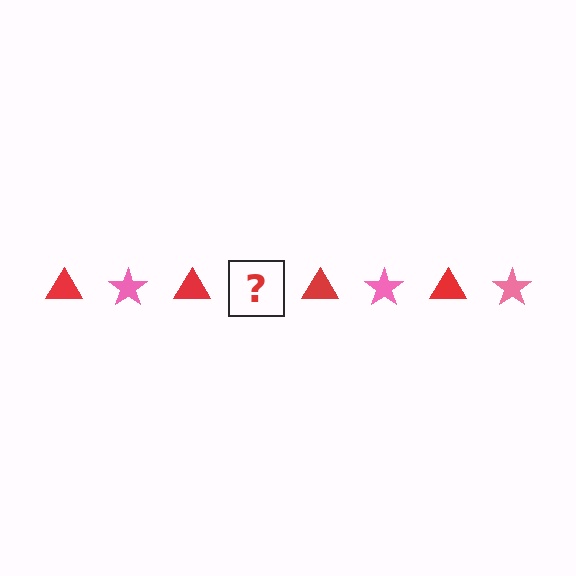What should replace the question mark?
The question mark should be replaced with a pink star.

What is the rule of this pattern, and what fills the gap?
The rule is that the pattern alternates between red triangle and pink star. The gap should be filled with a pink star.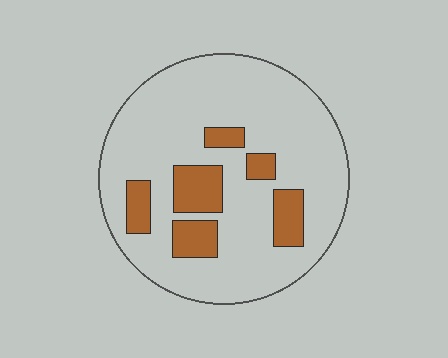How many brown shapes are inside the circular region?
6.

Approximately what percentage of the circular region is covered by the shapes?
Approximately 20%.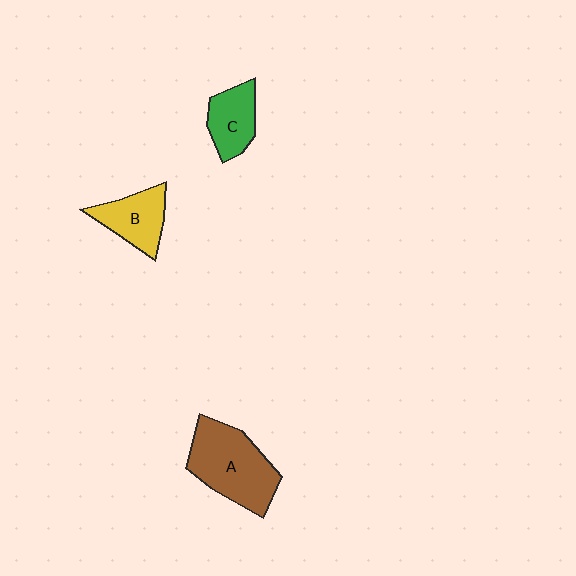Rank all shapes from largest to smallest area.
From largest to smallest: A (brown), B (yellow), C (green).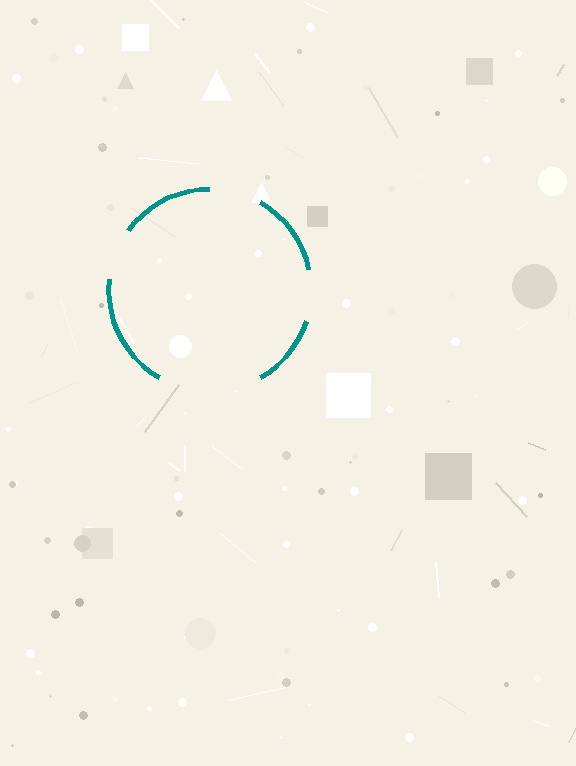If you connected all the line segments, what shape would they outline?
They would outline a circle.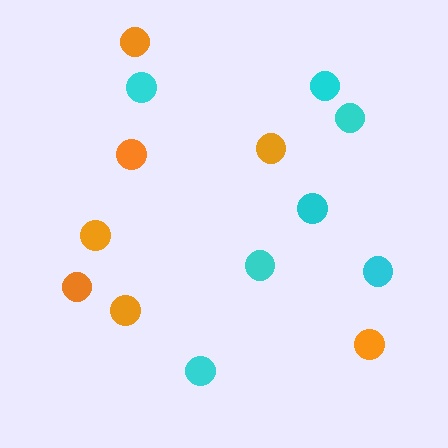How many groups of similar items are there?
There are 2 groups: one group of orange circles (7) and one group of cyan circles (7).